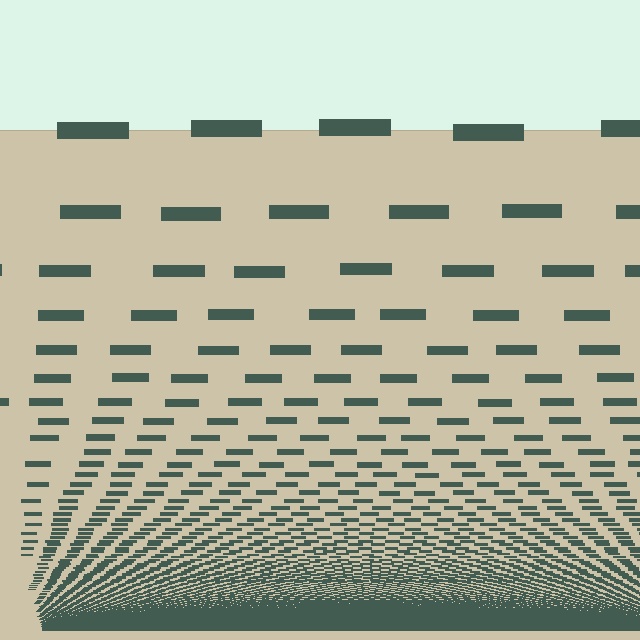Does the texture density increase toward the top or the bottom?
Density increases toward the bottom.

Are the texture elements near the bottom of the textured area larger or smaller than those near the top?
Smaller. The gradient is inverted — elements near the bottom are smaller and denser.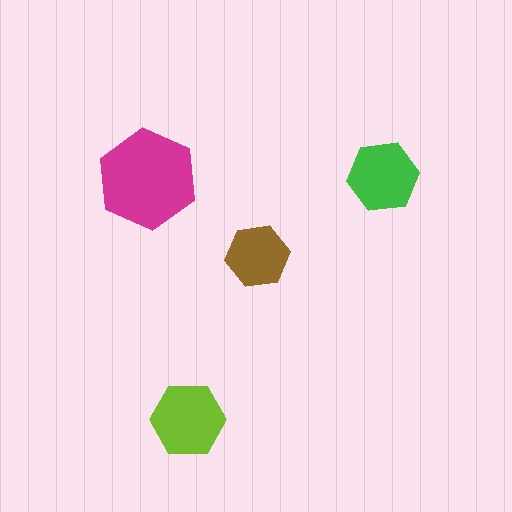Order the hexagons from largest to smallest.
the magenta one, the lime one, the green one, the brown one.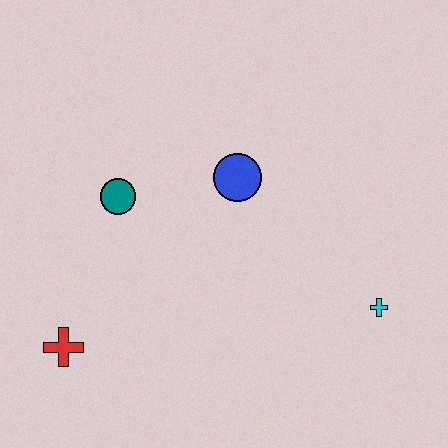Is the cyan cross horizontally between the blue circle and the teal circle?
No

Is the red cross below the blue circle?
Yes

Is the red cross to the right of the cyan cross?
No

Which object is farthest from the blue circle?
The red cross is farthest from the blue circle.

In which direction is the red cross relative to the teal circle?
The red cross is below the teal circle.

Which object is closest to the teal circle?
The blue circle is closest to the teal circle.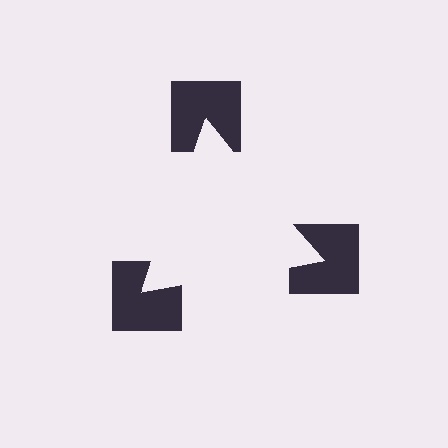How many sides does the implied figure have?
3 sides.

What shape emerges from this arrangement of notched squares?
An illusory triangle — its edges are inferred from the aligned wedge cuts in the notched squares, not physically drawn.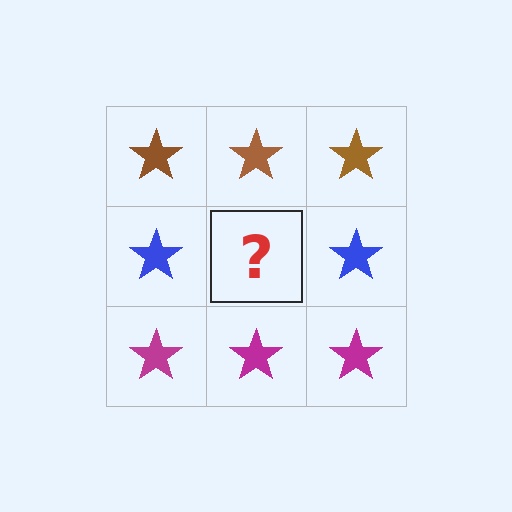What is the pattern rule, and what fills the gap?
The rule is that each row has a consistent color. The gap should be filled with a blue star.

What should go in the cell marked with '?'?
The missing cell should contain a blue star.